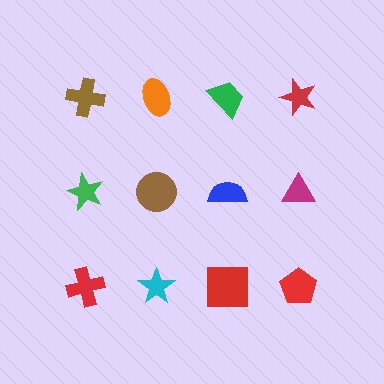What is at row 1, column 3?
A green trapezoid.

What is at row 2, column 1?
A green star.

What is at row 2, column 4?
A magenta triangle.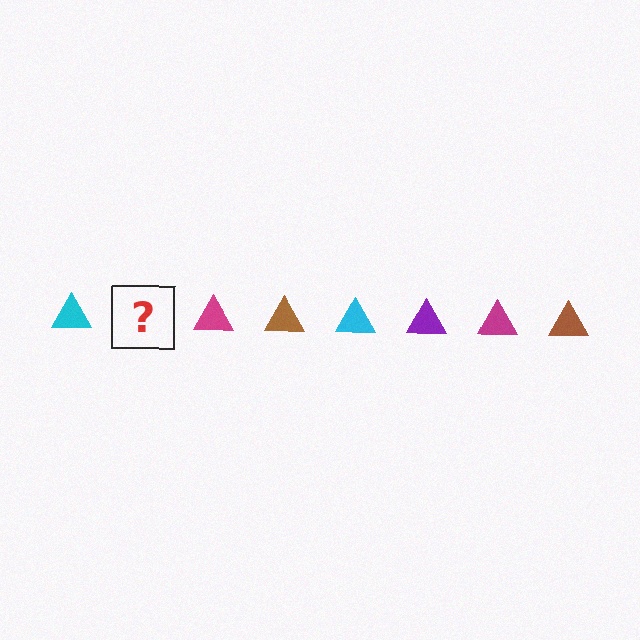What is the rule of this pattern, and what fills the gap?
The rule is that the pattern cycles through cyan, purple, magenta, brown triangles. The gap should be filled with a purple triangle.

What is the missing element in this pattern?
The missing element is a purple triangle.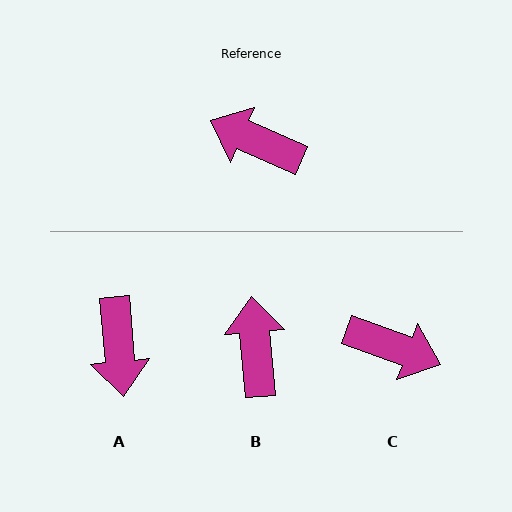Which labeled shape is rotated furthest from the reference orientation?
C, about 177 degrees away.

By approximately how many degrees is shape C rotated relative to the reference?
Approximately 177 degrees clockwise.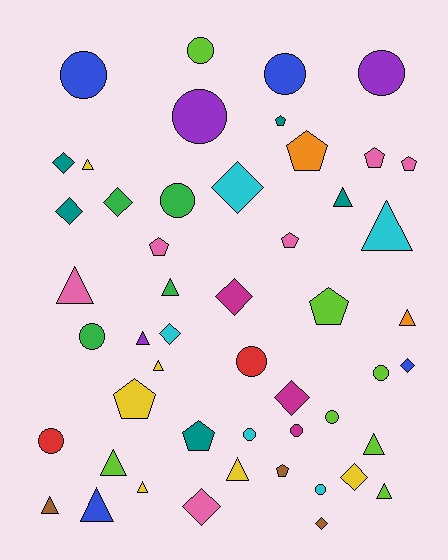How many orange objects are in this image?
There are 2 orange objects.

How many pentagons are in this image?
There are 10 pentagons.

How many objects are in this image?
There are 50 objects.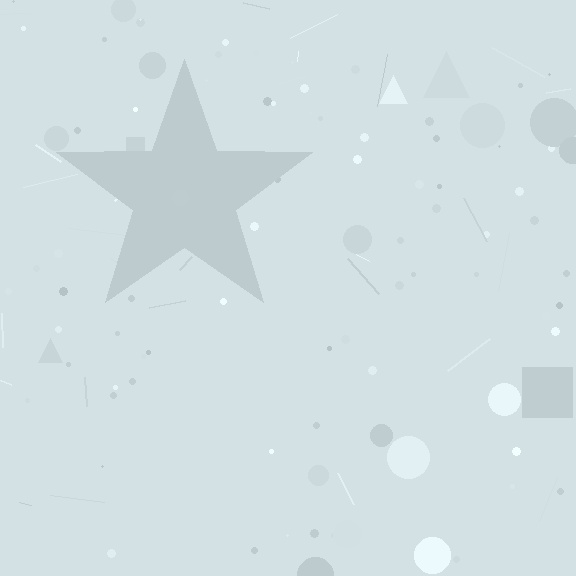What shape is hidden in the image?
A star is hidden in the image.